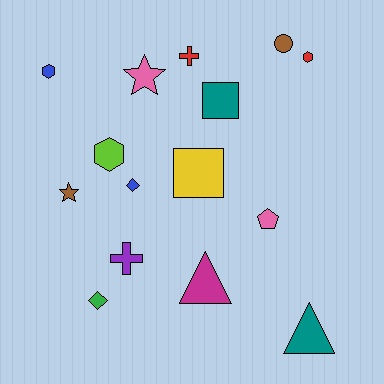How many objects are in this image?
There are 15 objects.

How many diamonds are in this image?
There are 2 diamonds.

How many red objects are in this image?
There are 2 red objects.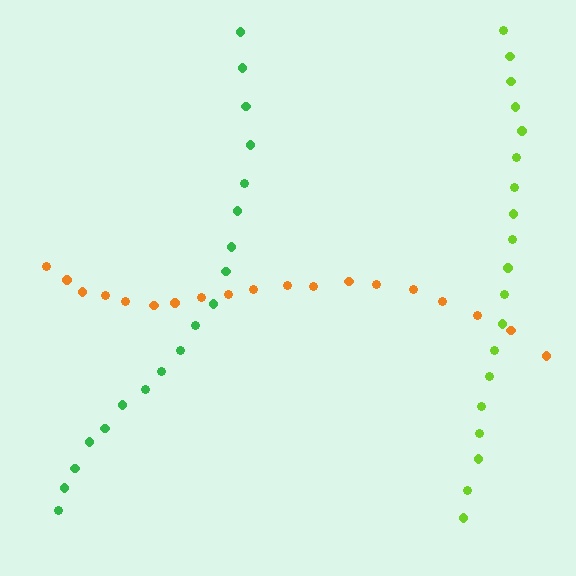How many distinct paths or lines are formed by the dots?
There are 3 distinct paths.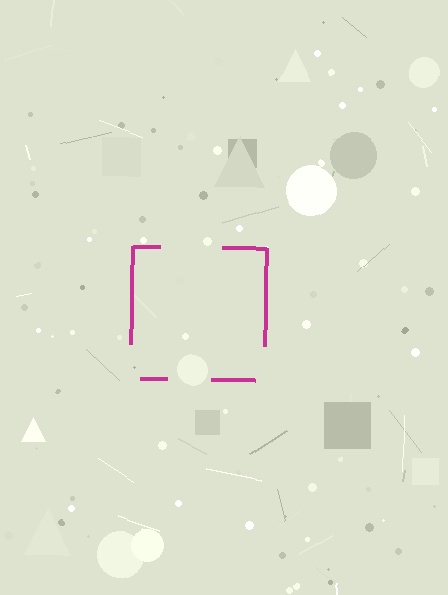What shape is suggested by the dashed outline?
The dashed outline suggests a square.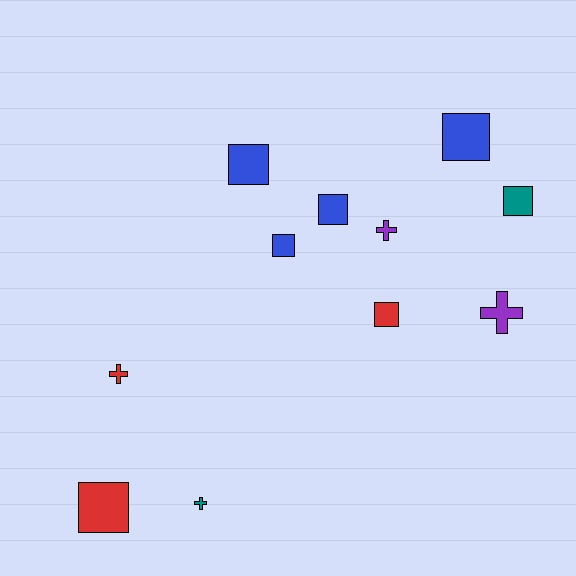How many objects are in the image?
There are 11 objects.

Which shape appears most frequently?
Square, with 7 objects.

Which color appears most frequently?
Blue, with 4 objects.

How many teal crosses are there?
There is 1 teal cross.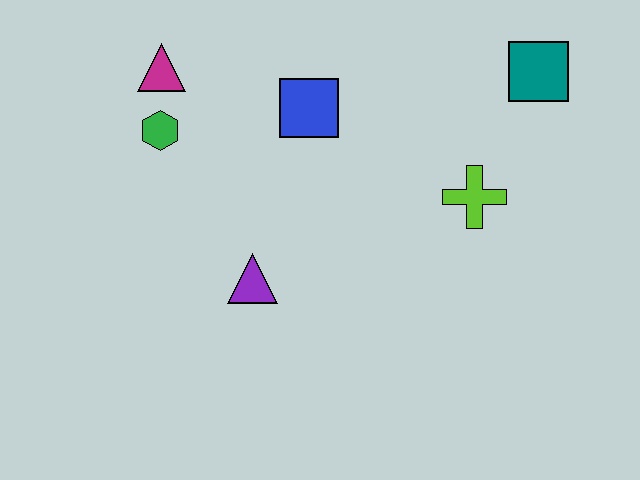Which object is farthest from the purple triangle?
The teal square is farthest from the purple triangle.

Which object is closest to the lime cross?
The teal square is closest to the lime cross.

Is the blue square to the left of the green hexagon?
No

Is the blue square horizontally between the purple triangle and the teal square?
Yes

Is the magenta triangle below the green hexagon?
No